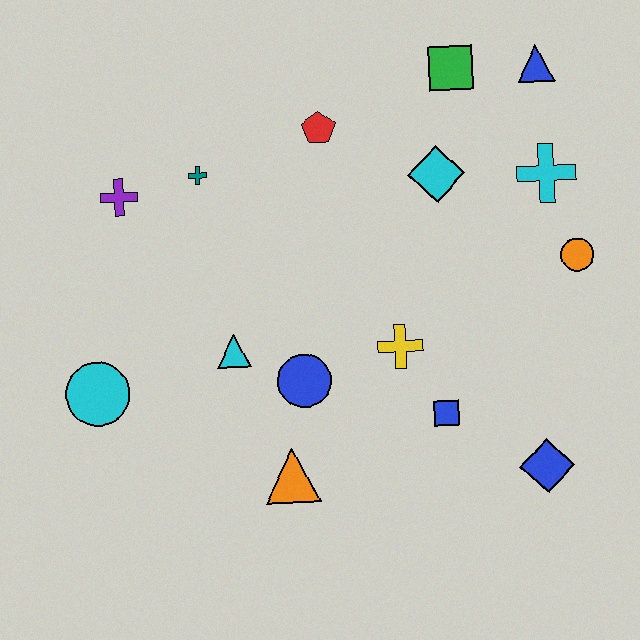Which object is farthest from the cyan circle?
The blue triangle is farthest from the cyan circle.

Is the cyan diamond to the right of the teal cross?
Yes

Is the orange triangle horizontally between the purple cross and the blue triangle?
Yes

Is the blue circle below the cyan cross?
Yes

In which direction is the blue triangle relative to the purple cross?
The blue triangle is to the right of the purple cross.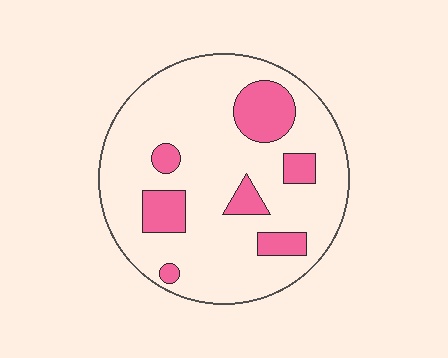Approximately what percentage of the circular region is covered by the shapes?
Approximately 20%.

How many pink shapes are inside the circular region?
7.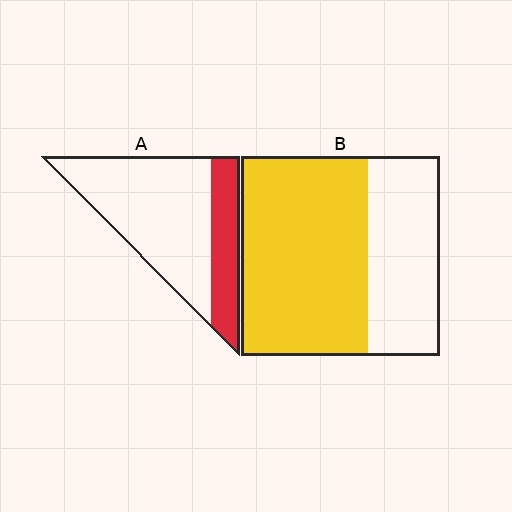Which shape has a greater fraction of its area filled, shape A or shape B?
Shape B.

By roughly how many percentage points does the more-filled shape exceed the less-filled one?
By roughly 35 percentage points (B over A).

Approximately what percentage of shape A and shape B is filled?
A is approximately 25% and B is approximately 65%.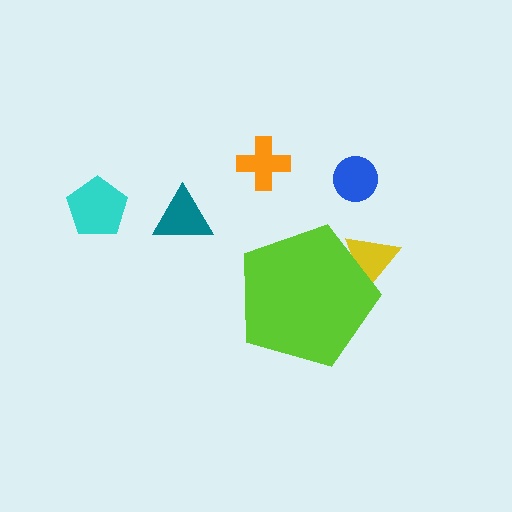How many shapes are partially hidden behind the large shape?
1 shape is partially hidden.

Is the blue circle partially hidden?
No, the blue circle is fully visible.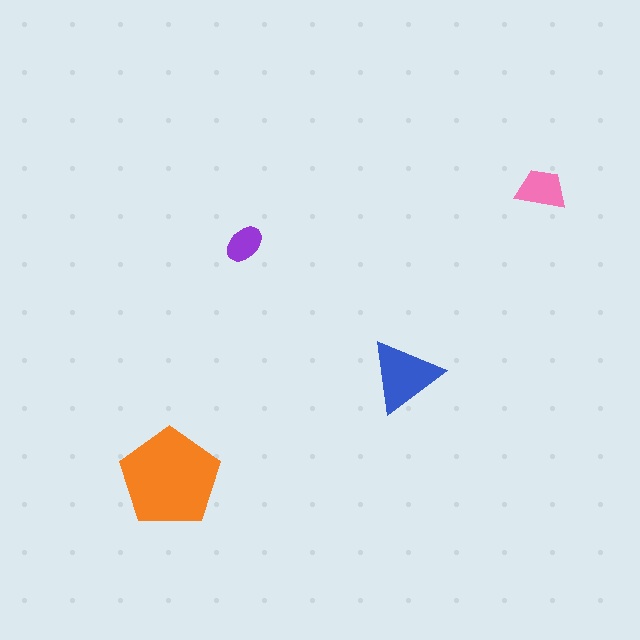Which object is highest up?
The pink trapezoid is topmost.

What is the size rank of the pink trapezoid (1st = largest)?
3rd.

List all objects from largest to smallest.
The orange pentagon, the blue triangle, the pink trapezoid, the purple ellipse.